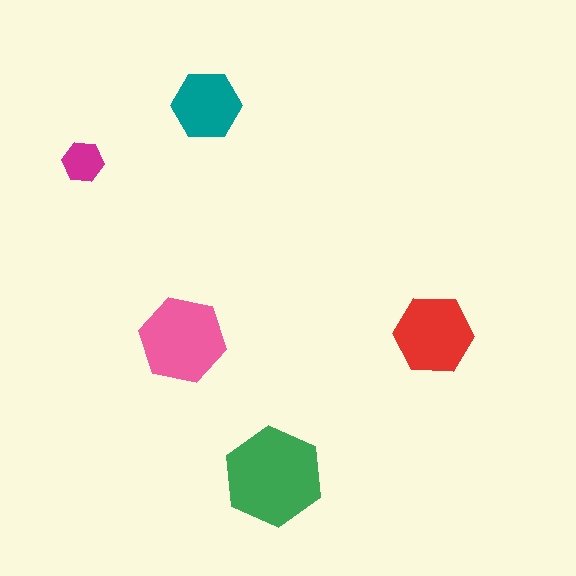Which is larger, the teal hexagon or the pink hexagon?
The pink one.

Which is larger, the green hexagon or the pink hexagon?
The green one.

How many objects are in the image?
There are 5 objects in the image.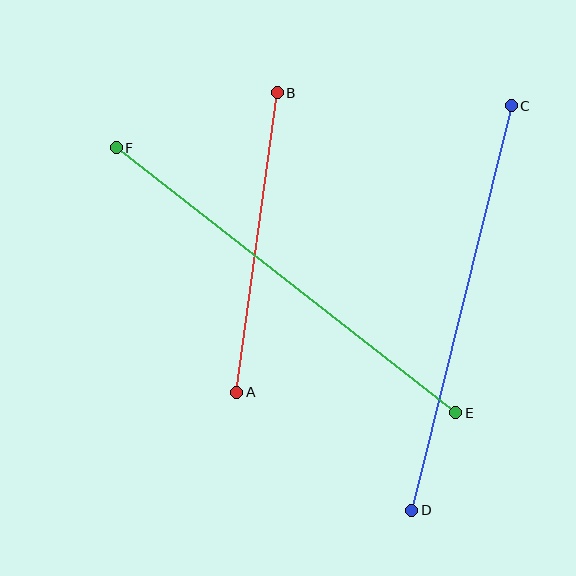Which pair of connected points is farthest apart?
Points E and F are farthest apart.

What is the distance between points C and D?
The distance is approximately 417 pixels.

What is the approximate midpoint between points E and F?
The midpoint is at approximately (286, 280) pixels.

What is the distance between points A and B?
The distance is approximately 302 pixels.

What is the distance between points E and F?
The distance is approximately 430 pixels.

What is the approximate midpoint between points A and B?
The midpoint is at approximately (257, 243) pixels.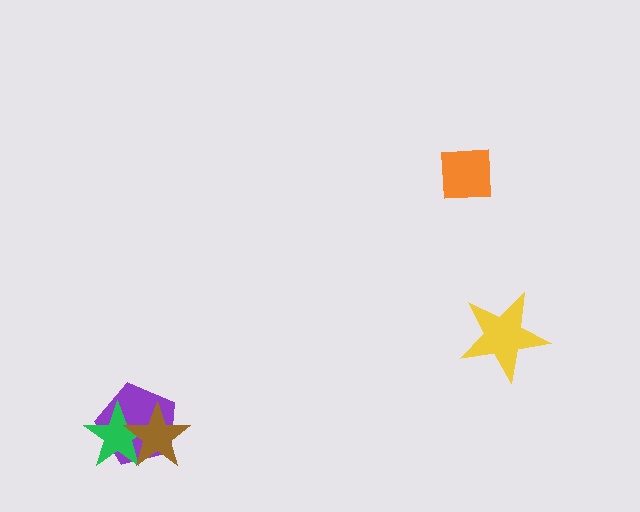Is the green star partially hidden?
Yes, it is partially covered by another shape.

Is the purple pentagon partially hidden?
Yes, it is partially covered by another shape.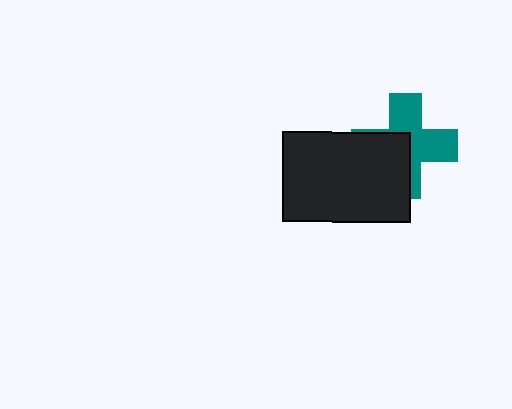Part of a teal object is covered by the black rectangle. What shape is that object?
It is a cross.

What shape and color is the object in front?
The object in front is a black rectangle.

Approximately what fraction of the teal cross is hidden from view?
Roughly 44% of the teal cross is hidden behind the black rectangle.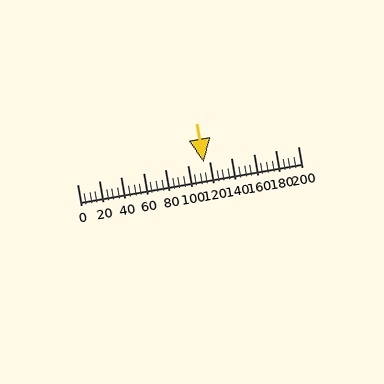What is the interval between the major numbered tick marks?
The major tick marks are spaced 20 units apart.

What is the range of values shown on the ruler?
The ruler shows values from 0 to 200.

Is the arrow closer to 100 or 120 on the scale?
The arrow is closer to 120.